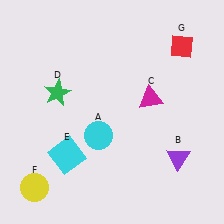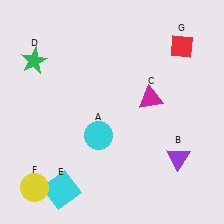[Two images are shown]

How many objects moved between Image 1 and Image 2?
2 objects moved between the two images.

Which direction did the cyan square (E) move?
The cyan square (E) moved down.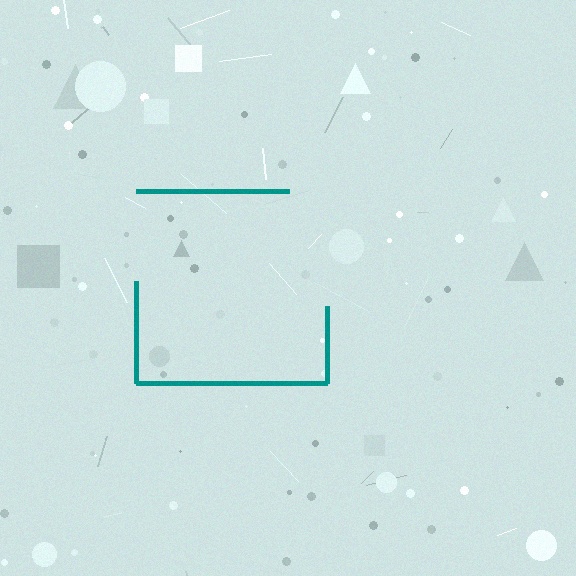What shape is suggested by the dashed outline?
The dashed outline suggests a square.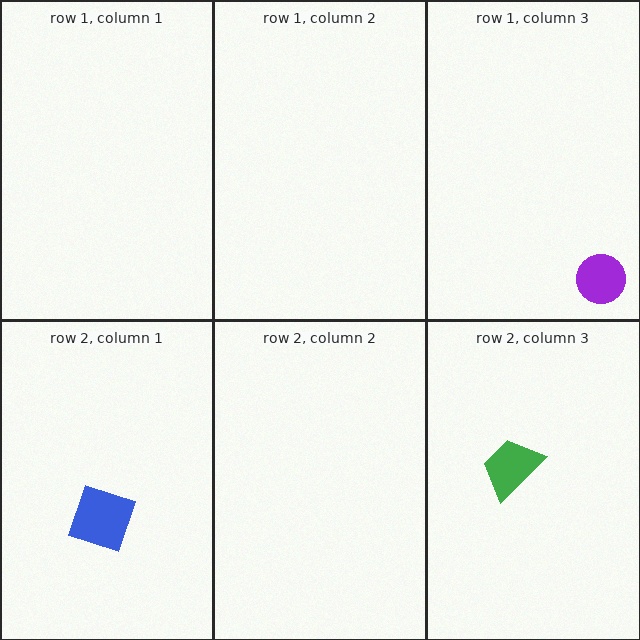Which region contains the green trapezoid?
The row 2, column 3 region.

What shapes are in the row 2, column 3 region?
The green trapezoid.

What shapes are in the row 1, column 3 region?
The purple circle.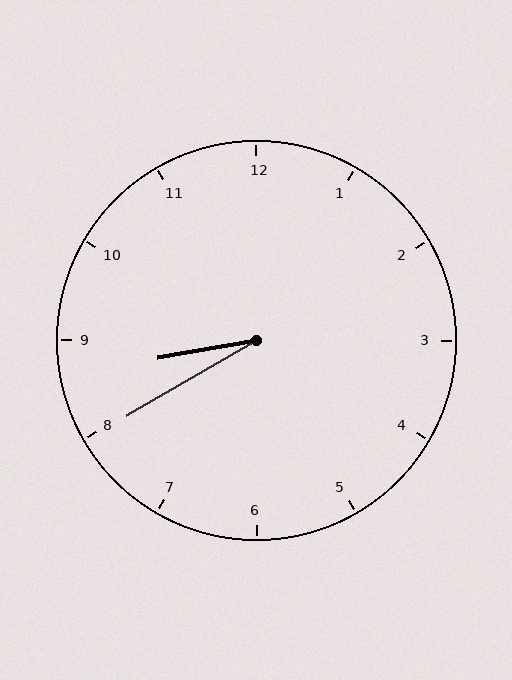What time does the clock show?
8:40.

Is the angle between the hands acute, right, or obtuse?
It is acute.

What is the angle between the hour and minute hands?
Approximately 20 degrees.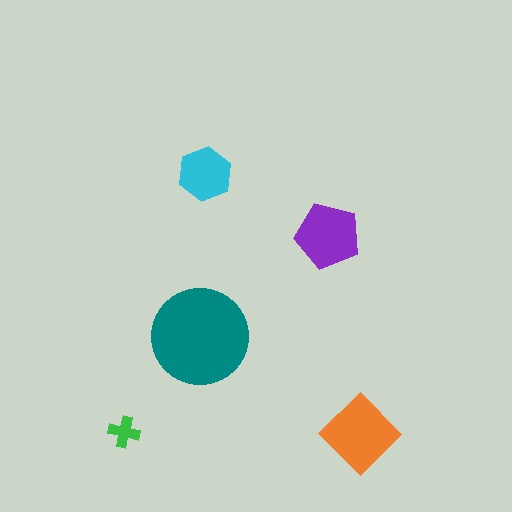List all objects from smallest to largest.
The green cross, the cyan hexagon, the purple pentagon, the orange diamond, the teal circle.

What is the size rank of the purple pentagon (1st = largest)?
3rd.